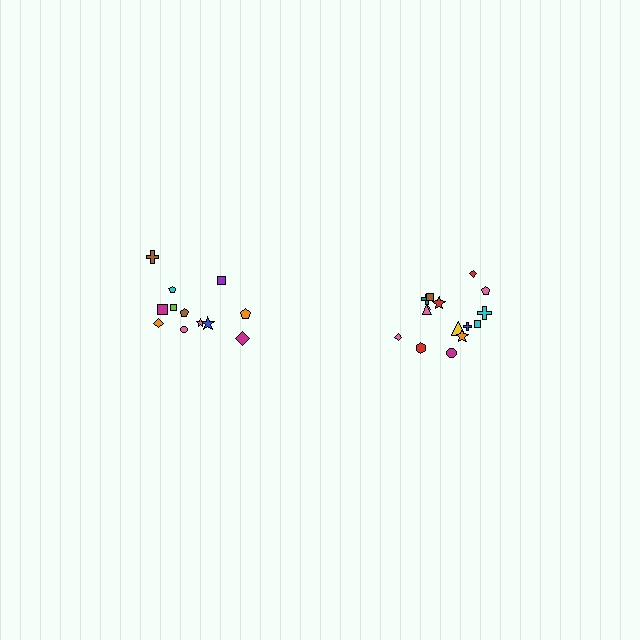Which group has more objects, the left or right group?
The right group.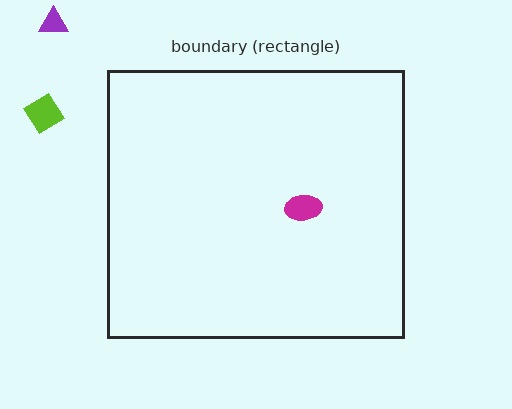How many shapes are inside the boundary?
1 inside, 2 outside.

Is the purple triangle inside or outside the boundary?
Outside.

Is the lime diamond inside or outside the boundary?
Outside.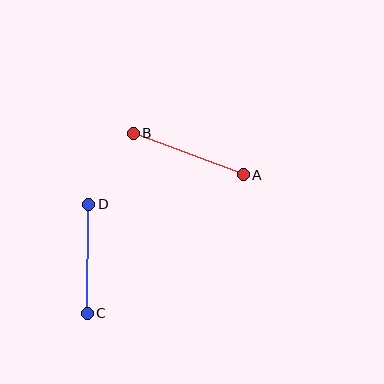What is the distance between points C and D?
The distance is approximately 109 pixels.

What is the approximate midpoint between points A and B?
The midpoint is at approximately (188, 154) pixels.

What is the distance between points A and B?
The distance is approximately 118 pixels.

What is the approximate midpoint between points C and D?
The midpoint is at approximately (88, 259) pixels.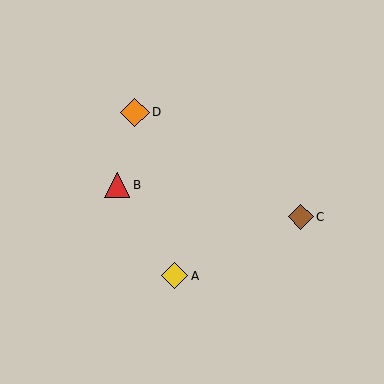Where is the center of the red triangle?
The center of the red triangle is at (117, 185).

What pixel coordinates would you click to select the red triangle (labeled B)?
Click at (117, 185) to select the red triangle B.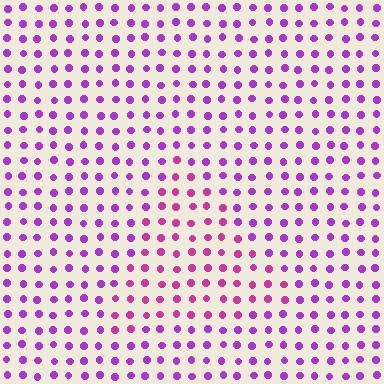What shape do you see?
I see a triangle.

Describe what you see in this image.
The image is filled with small purple elements in a uniform arrangement. A triangle-shaped region is visible where the elements are tinted to a slightly different hue, forming a subtle color boundary.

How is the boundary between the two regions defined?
The boundary is defined purely by a slight shift in hue (about 31 degrees). Spacing, size, and orientation are identical on both sides.